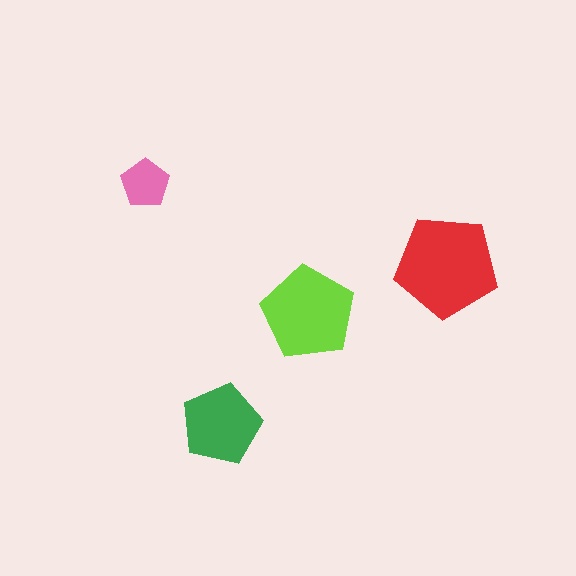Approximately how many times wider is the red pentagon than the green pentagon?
About 1.5 times wider.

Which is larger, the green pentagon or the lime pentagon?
The lime one.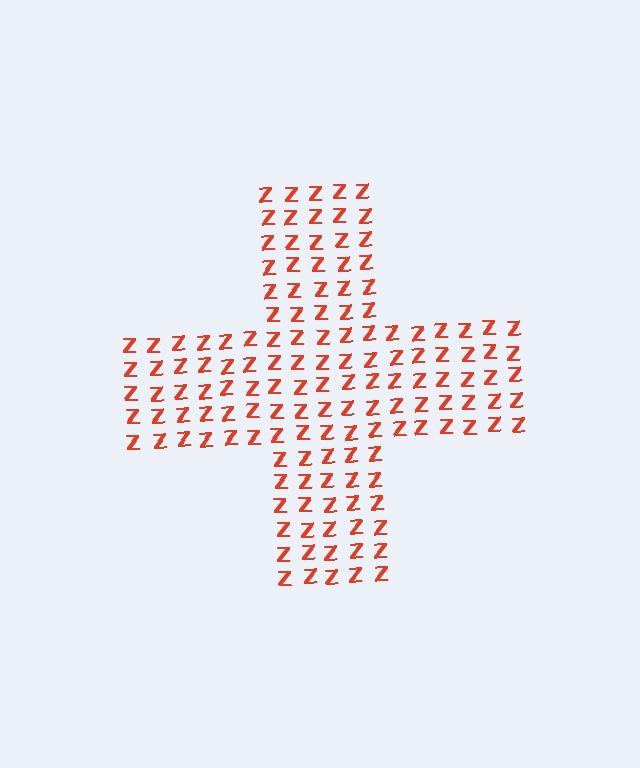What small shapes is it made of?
It is made of small letter Z's.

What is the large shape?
The large shape is a cross.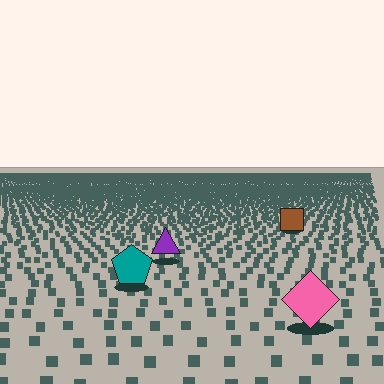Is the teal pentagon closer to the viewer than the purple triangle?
Yes. The teal pentagon is closer — you can tell from the texture gradient: the ground texture is coarser near it.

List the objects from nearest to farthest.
From nearest to farthest: the pink diamond, the teal pentagon, the purple triangle, the brown square.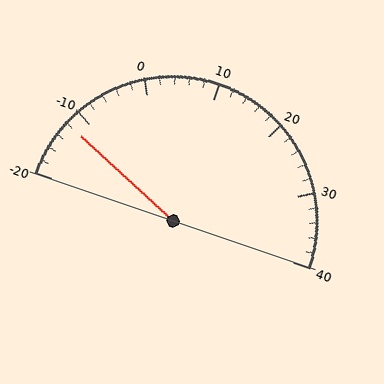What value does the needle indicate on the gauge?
The needle indicates approximately -12.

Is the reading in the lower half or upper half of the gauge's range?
The reading is in the lower half of the range (-20 to 40).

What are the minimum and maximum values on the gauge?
The gauge ranges from -20 to 40.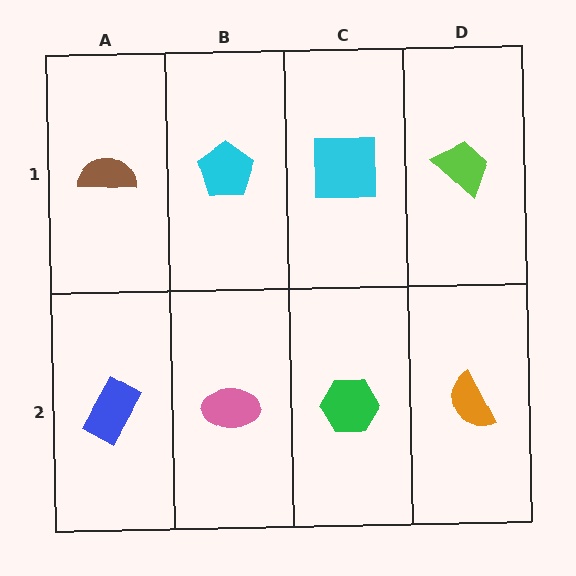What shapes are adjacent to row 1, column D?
An orange semicircle (row 2, column D), a cyan square (row 1, column C).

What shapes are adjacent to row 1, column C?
A green hexagon (row 2, column C), a cyan pentagon (row 1, column B), a lime trapezoid (row 1, column D).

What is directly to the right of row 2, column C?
An orange semicircle.